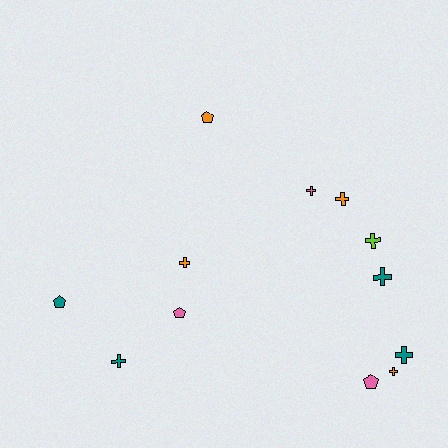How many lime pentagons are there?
There are no lime pentagons.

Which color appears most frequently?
Orange, with 4 objects.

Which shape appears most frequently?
Cross, with 8 objects.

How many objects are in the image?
There are 12 objects.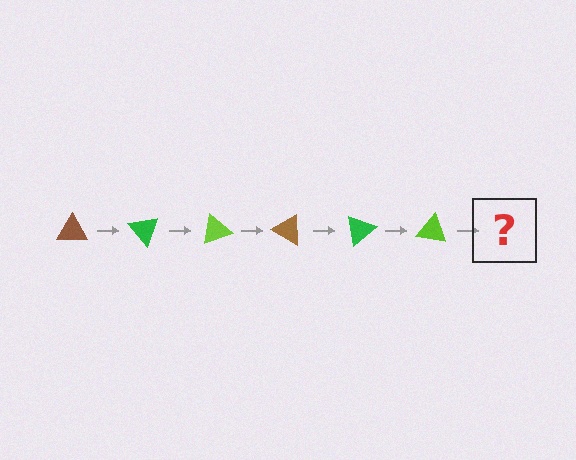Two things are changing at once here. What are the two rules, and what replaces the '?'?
The two rules are that it rotates 50 degrees each step and the color cycles through brown, green, and lime. The '?' should be a brown triangle, rotated 300 degrees from the start.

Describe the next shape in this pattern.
It should be a brown triangle, rotated 300 degrees from the start.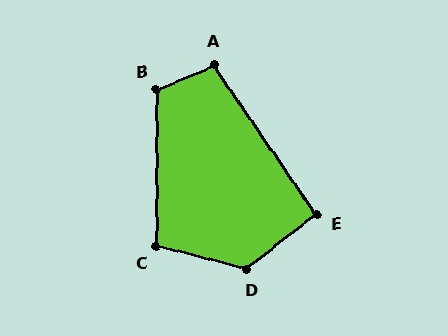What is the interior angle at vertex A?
Approximately 101 degrees (obtuse).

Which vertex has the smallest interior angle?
E, at approximately 94 degrees.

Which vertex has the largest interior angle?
D, at approximately 128 degrees.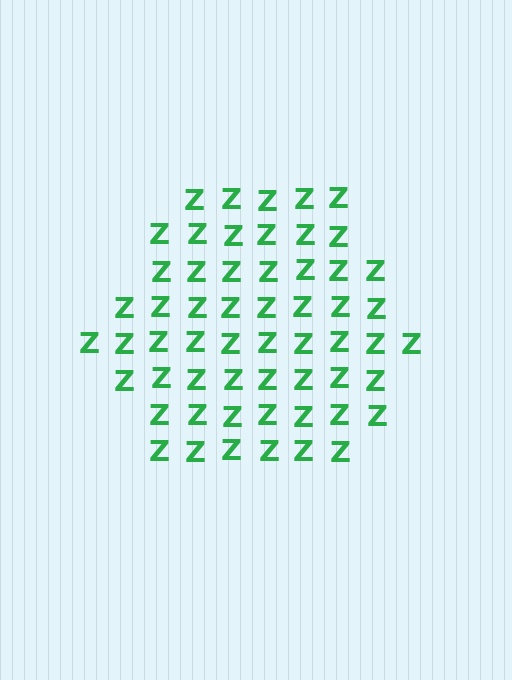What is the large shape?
The large shape is a hexagon.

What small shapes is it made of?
It is made of small letter Z's.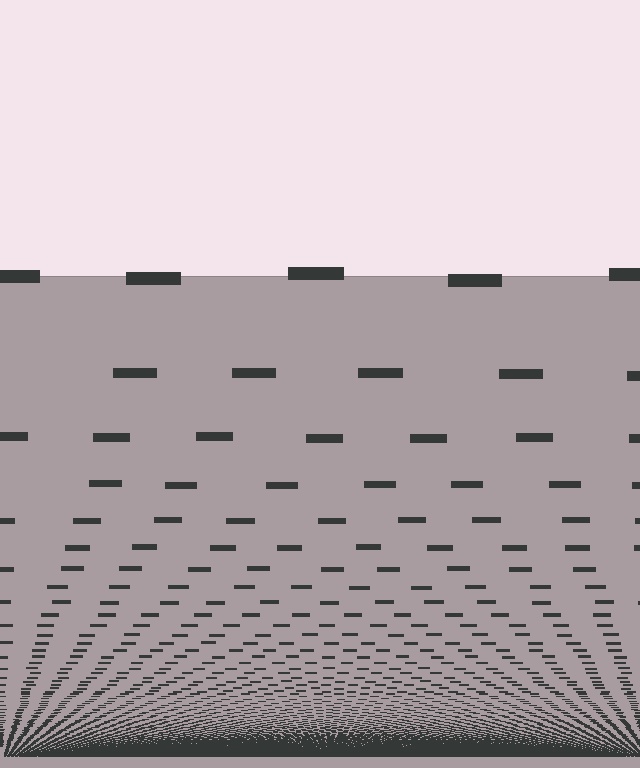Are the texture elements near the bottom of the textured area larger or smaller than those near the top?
Smaller. The gradient is inverted — elements near the bottom are smaller and denser.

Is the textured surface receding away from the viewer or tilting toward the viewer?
The surface appears to tilt toward the viewer. Texture elements get larger and sparser toward the top.